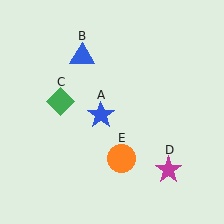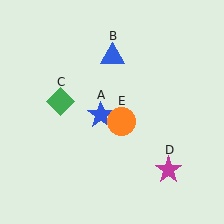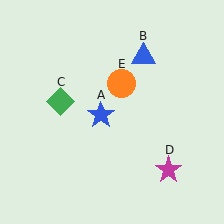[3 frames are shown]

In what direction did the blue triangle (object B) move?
The blue triangle (object B) moved right.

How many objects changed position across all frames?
2 objects changed position: blue triangle (object B), orange circle (object E).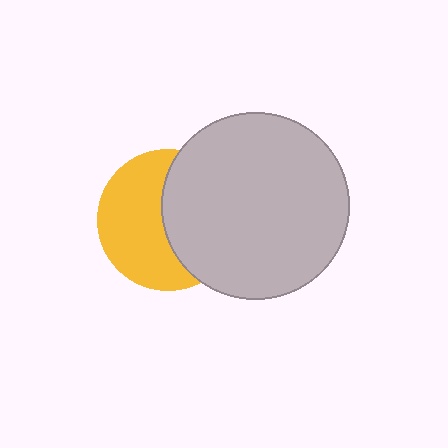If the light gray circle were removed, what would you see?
You would see the complete yellow circle.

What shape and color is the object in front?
The object in front is a light gray circle.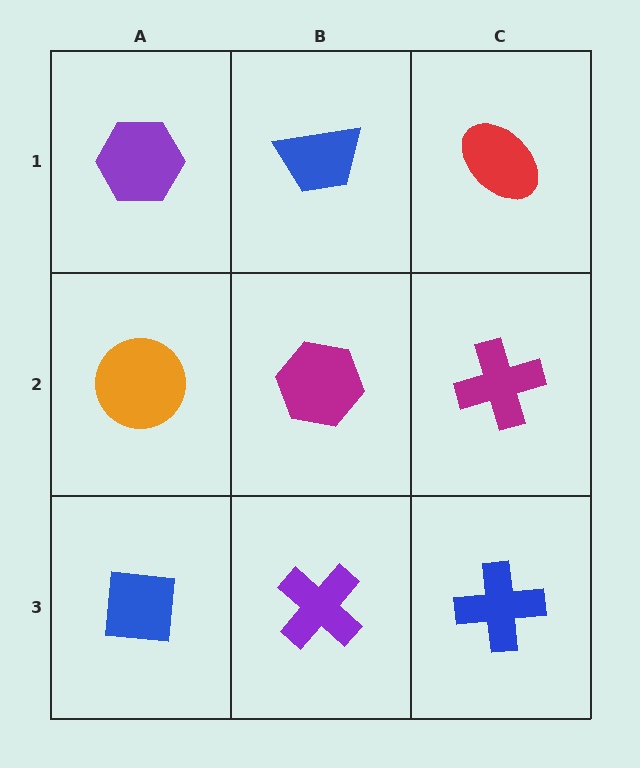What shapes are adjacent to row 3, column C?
A magenta cross (row 2, column C), a purple cross (row 3, column B).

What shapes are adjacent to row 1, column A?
An orange circle (row 2, column A), a blue trapezoid (row 1, column B).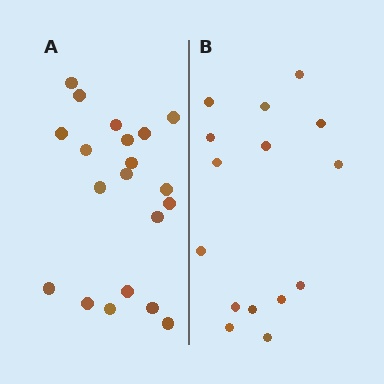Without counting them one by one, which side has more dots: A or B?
Region A (the left region) has more dots.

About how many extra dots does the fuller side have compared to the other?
Region A has about 5 more dots than region B.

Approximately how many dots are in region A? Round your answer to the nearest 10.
About 20 dots.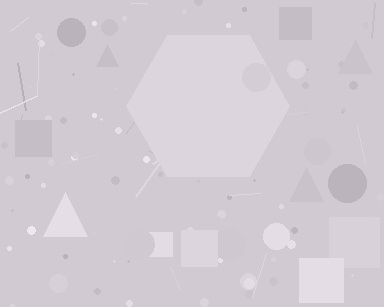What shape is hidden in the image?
A hexagon is hidden in the image.